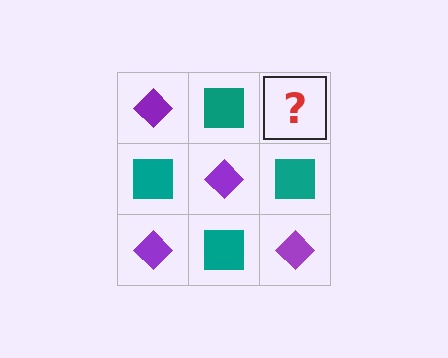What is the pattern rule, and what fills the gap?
The rule is that it alternates purple diamond and teal square in a checkerboard pattern. The gap should be filled with a purple diamond.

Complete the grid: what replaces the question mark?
The question mark should be replaced with a purple diamond.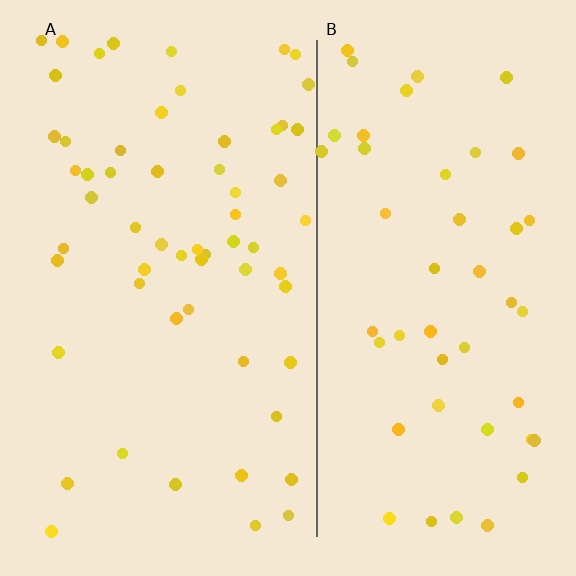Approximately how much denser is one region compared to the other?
Approximately 1.2× — region A over region B.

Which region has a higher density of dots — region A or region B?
A (the left).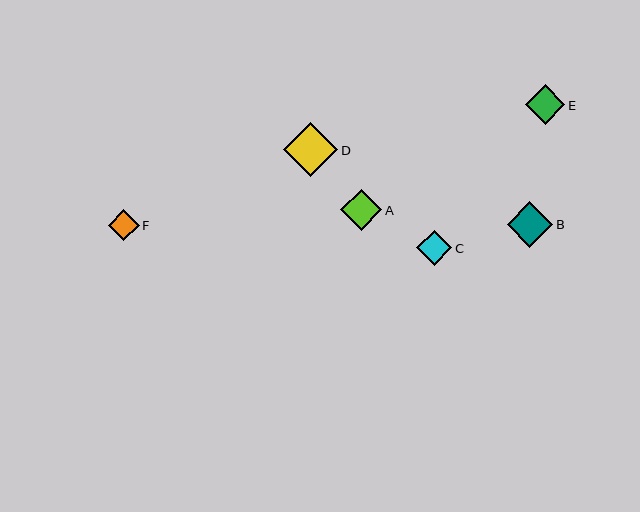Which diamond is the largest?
Diamond D is the largest with a size of approximately 54 pixels.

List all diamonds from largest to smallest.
From largest to smallest: D, B, A, E, C, F.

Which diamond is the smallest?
Diamond F is the smallest with a size of approximately 31 pixels.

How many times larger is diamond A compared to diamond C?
Diamond A is approximately 1.2 times the size of diamond C.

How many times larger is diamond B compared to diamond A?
Diamond B is approximately 1.1 times the size of diamond A.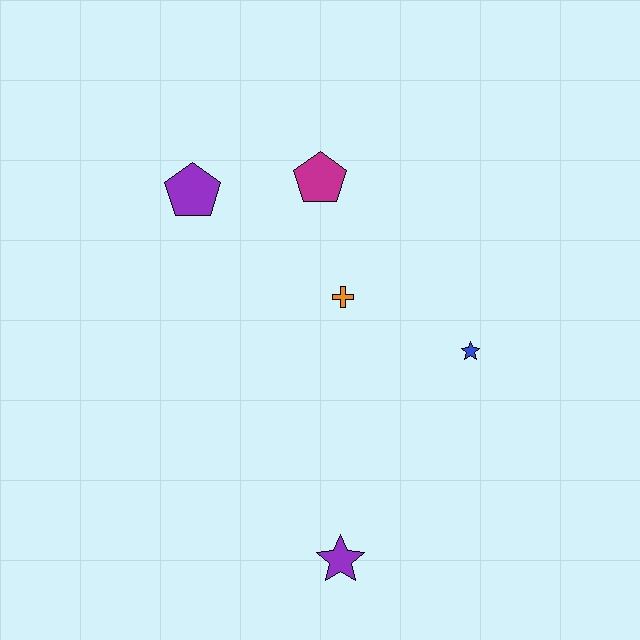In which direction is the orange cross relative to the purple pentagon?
The orange cross is to the right of the purple pentagon.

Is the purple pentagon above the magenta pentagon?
No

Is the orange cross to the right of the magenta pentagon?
Yes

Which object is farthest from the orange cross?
The purple star is farthest from the orange cross.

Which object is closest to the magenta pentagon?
The orange cross is closest to the magenta pentagon.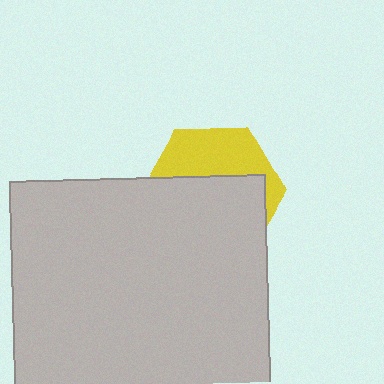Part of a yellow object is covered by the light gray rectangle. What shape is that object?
It is a hexagon.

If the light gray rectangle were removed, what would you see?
You would see the complete yellow hexagon.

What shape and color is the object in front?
The object in front is a light gray rectangle.